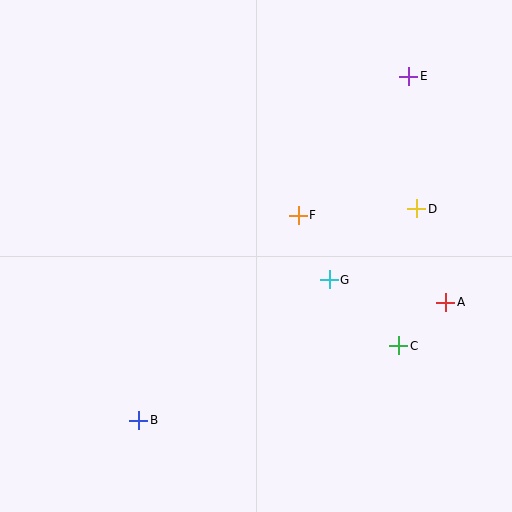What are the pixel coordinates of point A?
Point A is at (446, 303).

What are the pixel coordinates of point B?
Point B is at (139, 420).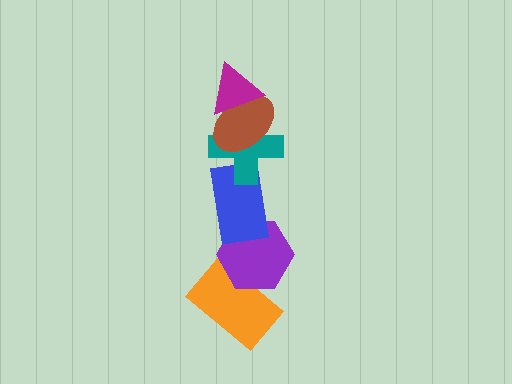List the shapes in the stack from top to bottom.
From top to bottom: the magenta triangle, the brown ellipse, the teal cross, the blue rectangle, the purple hexagon, the orange rectangle.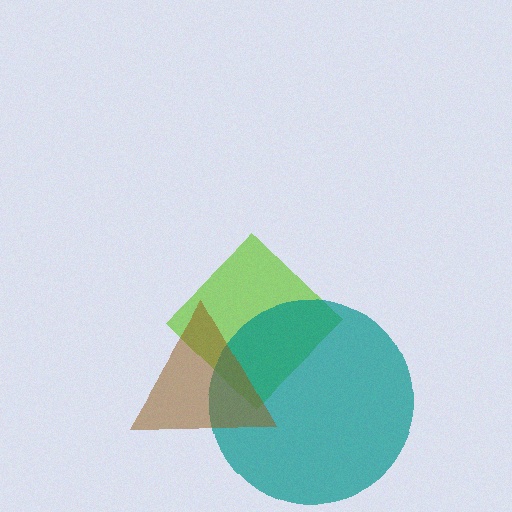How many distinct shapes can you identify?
There are 3 distinct shapes: a lime diamond, a teal circle, a brown triangle.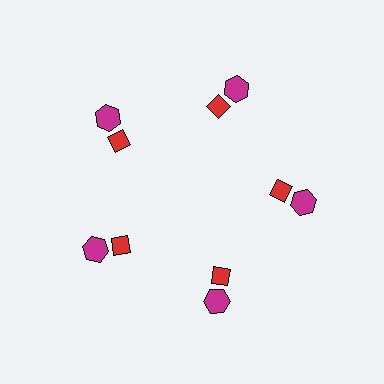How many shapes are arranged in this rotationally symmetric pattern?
There are 10 shapes, arranged in 5 groups of 2.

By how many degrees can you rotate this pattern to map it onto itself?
The pattern maps onto itself every 72 degrees of rotation.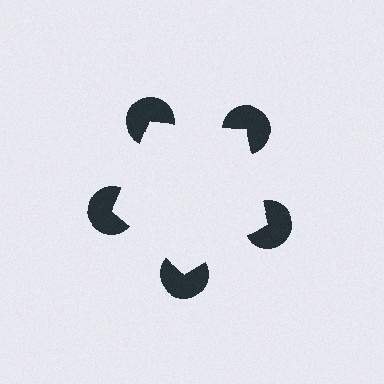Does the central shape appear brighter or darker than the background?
It typically appears slightly brighter than the background, even though no actual brightness change is drawn.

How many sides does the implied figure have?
5 sides.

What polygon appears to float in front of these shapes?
An illusory pentagon — its edges are inferred from the aligned wedge cuts in the pac-man discs, not physically drawn.